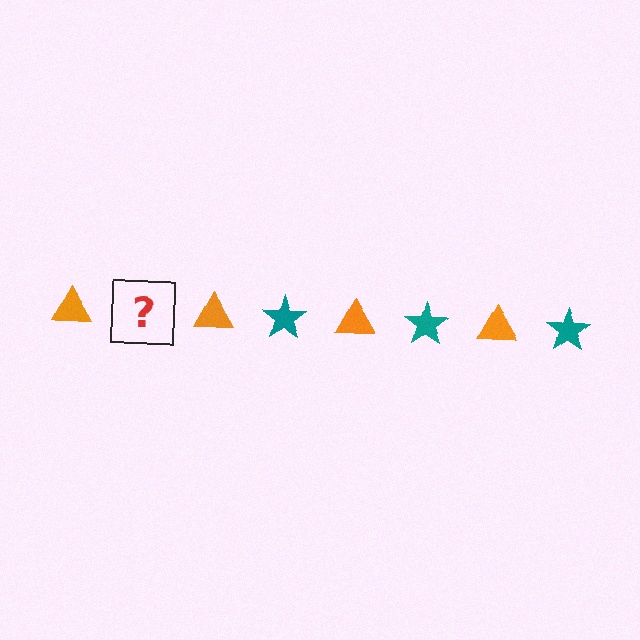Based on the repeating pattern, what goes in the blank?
The blank should be a teal star.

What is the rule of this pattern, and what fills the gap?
The rule is that the pattern alternates between orange triangle and teal star. The gap should be filled with a teal star.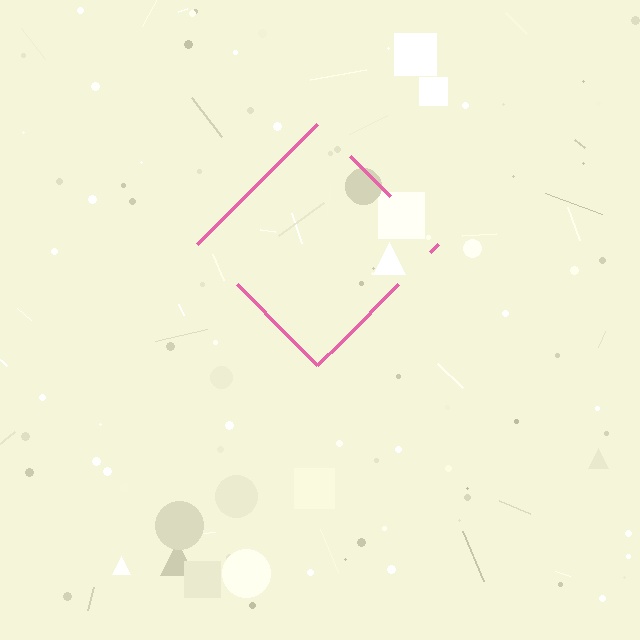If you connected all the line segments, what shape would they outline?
They would outline a diamond.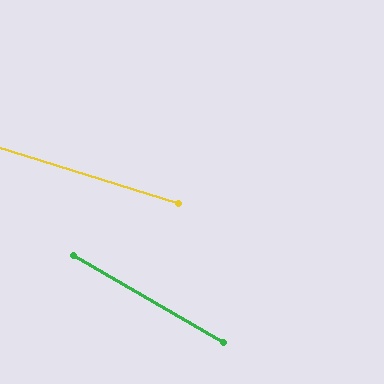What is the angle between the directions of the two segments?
Approximately 13 degrees.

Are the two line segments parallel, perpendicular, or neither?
Neither parallel nor perpendicular — they differ by about 13°.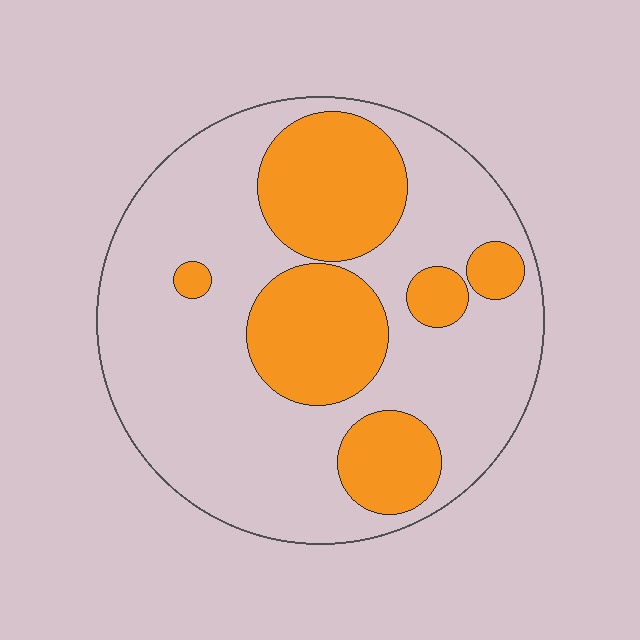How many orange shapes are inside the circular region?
6.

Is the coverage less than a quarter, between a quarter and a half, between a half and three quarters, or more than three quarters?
Between a quarter and a half.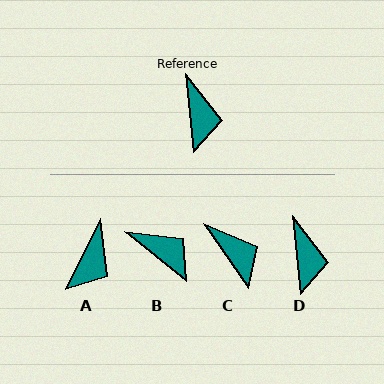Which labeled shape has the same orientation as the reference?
D.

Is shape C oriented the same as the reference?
No, it is off by about 29 degrees.